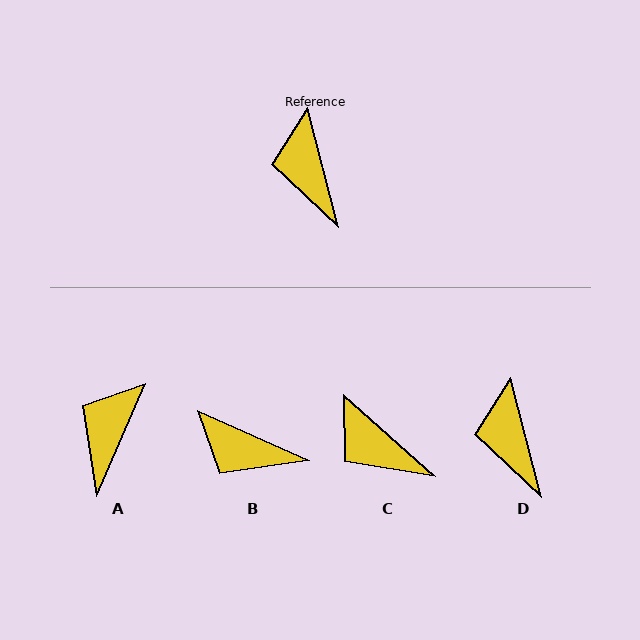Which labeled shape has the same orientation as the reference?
D.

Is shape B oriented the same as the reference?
No, it is off by about 52 degrees.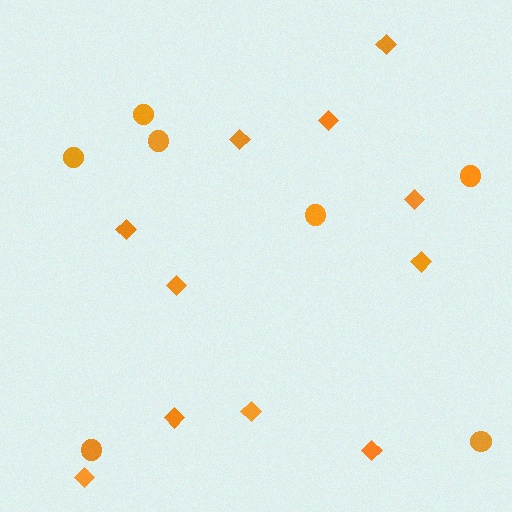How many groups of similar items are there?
There are 2 groups: one group of circles (7) and one group of diamonds (11).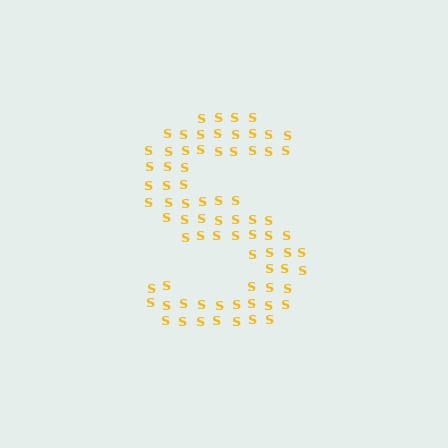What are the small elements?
The small elements are letter S's.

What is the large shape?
The large shape is the letter S.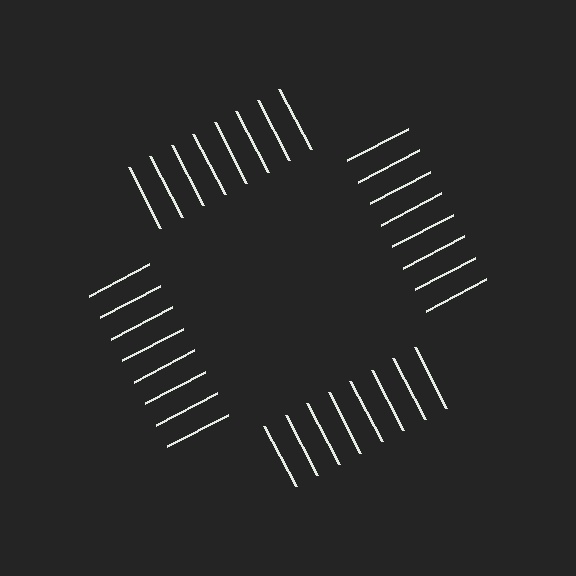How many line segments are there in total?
32 — 8 along each of the 4 edges.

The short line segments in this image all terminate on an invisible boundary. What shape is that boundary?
An illusory square — the line segments terminate on its edges but no continuous stroke is drawn.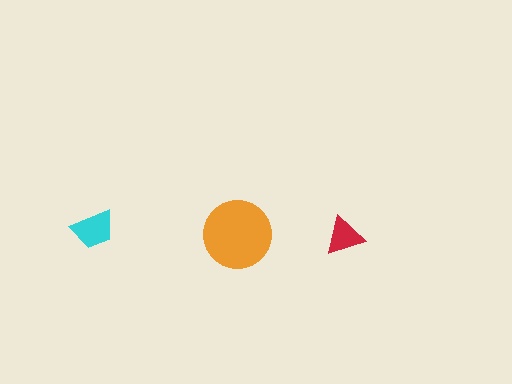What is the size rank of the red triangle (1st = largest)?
3rd.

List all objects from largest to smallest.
The orange circle, the cyan trapezoid, the red triangle.